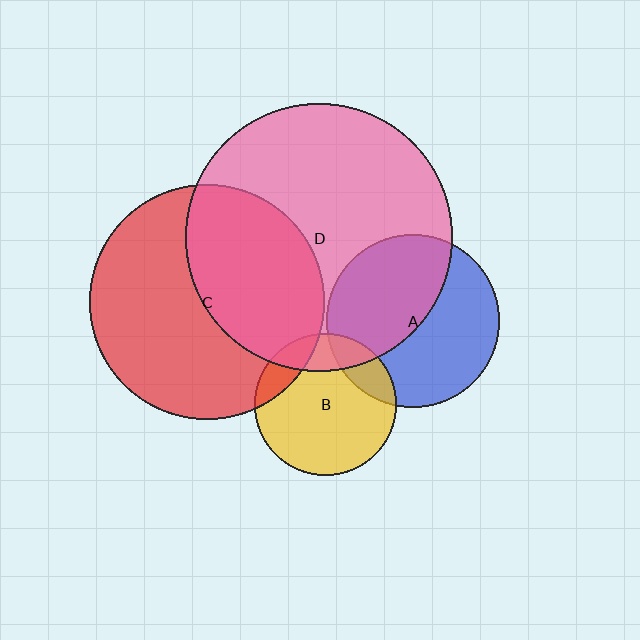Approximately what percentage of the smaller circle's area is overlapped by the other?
Approximately 15%.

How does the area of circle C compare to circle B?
Approximately 2.7 times.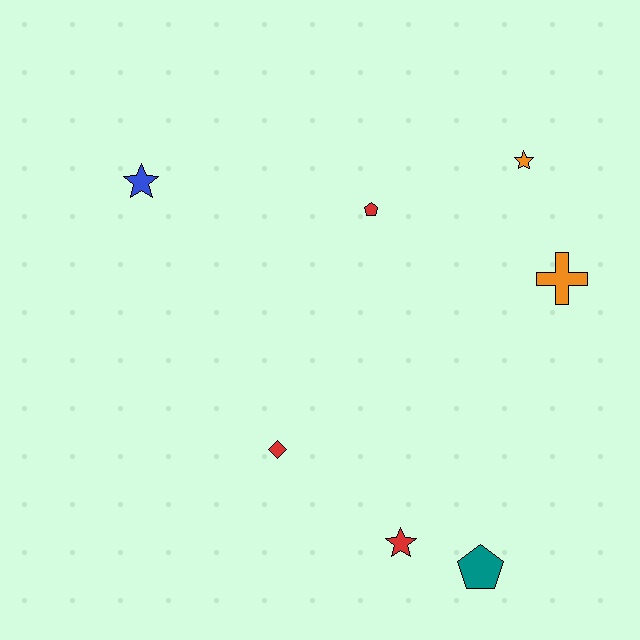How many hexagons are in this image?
There are no hexagons.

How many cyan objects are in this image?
There are no cyan objects.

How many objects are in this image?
There are 7 objects.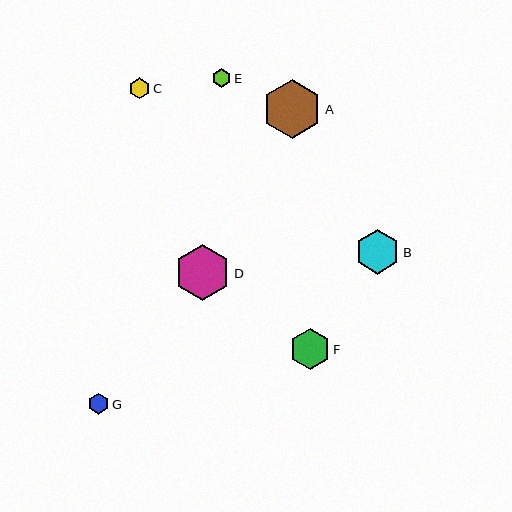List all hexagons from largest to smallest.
From largest to smallest: A, D, B, F, C, G, E.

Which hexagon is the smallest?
Hexagon E is the smallest with a size of approximately 19 pixels.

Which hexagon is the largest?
Hexagon A is the largest with a size of approximately 59 pixels.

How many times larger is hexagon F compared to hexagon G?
Hexagon F is approximately 2.0 times the size of hexagon G.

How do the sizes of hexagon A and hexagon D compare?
Hexagon A and hexagon D are approximately the same size.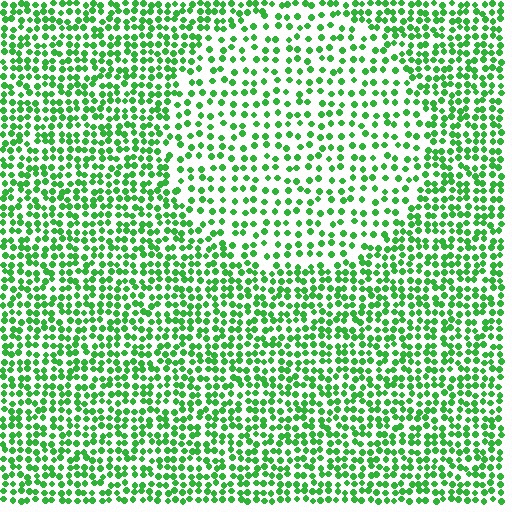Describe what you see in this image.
The image contains small green elements arranged at two different densities. A circle-shaped region is visible where the elements are less densely packed than the surrounding area.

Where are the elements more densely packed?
The elements are more densely packed outside the circle boundary.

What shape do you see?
I see a circle.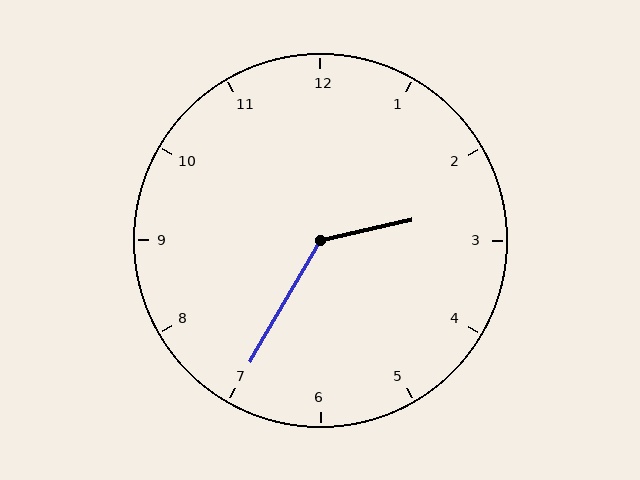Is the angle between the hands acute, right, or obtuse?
It is obtuse.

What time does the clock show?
2:35.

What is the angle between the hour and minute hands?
Approximately 132 degrees.